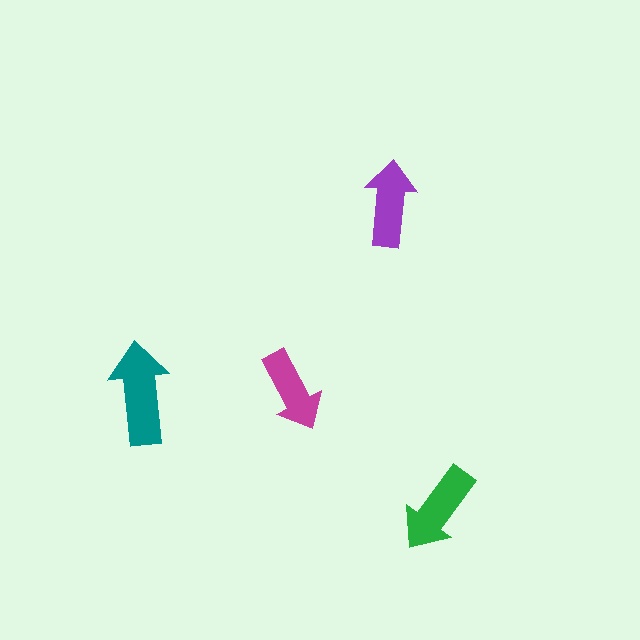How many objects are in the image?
There are 4 objects in the image.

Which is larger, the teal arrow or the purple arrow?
The teal one.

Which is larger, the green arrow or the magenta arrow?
The green one.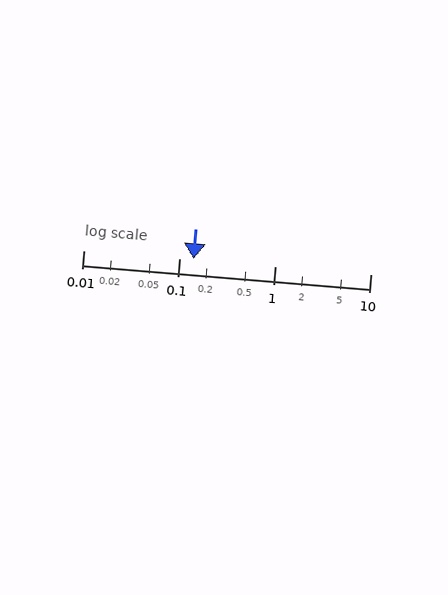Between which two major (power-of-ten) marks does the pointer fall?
The pointer is between 0.1 and 1.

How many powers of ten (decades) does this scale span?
The scale spans 3 decades, from 0.01 to 10.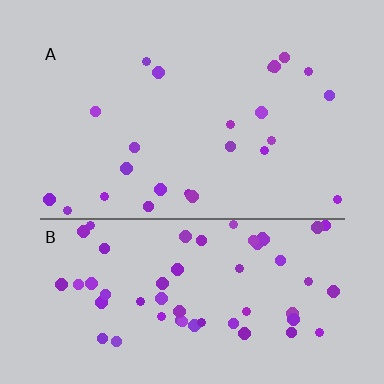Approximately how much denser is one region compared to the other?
Approximately 2.5× — region B over region A.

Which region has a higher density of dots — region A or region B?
B (the bottom).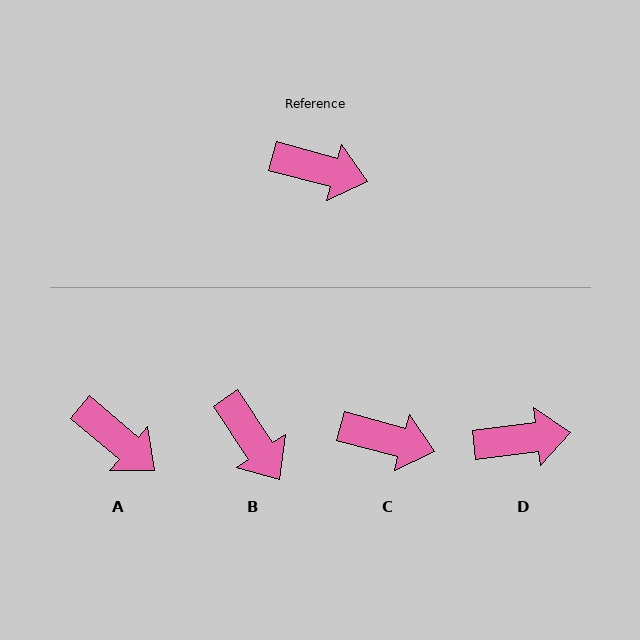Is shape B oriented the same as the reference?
No, it is off by about 41 degrees.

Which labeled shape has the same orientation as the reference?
C.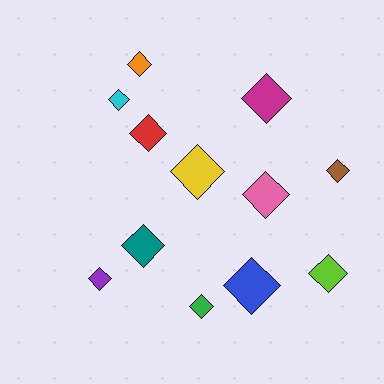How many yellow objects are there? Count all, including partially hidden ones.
There is 1 yellow object.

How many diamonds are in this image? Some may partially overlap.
There are 12 diamonds.